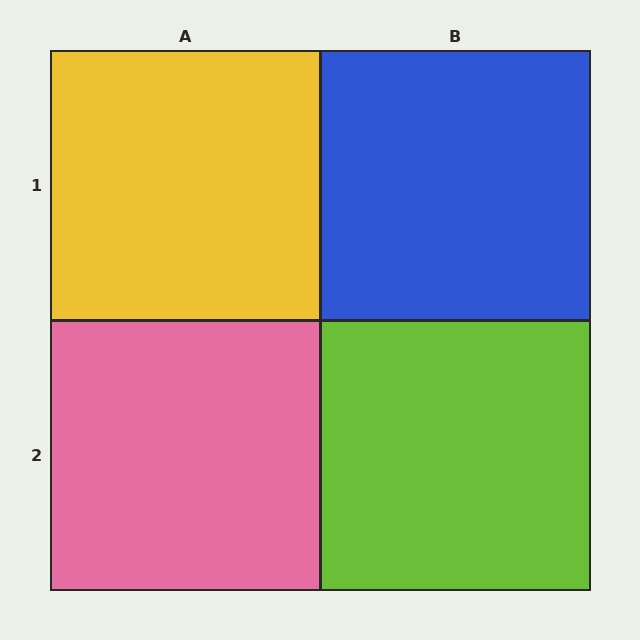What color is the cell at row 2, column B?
Lime.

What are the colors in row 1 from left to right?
Yellow, blue.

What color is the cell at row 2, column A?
Pink.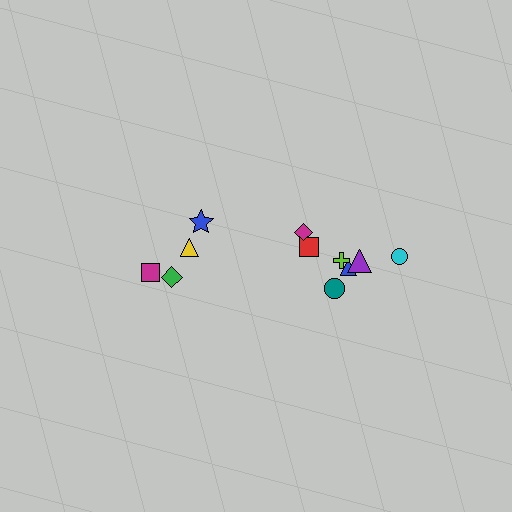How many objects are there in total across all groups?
There are 11 objects.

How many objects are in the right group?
There are 7 objects.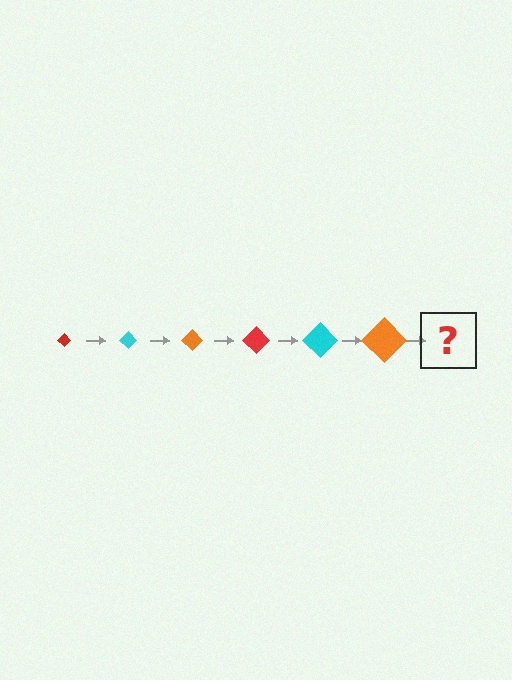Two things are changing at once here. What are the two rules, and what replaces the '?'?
The two rules are that the diamond grows larger each step and the color cycles through red, cyan, and orange. The '?' should be a red diamond, larger than the previous one.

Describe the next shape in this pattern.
It should be a red diamond, larger than the previous one.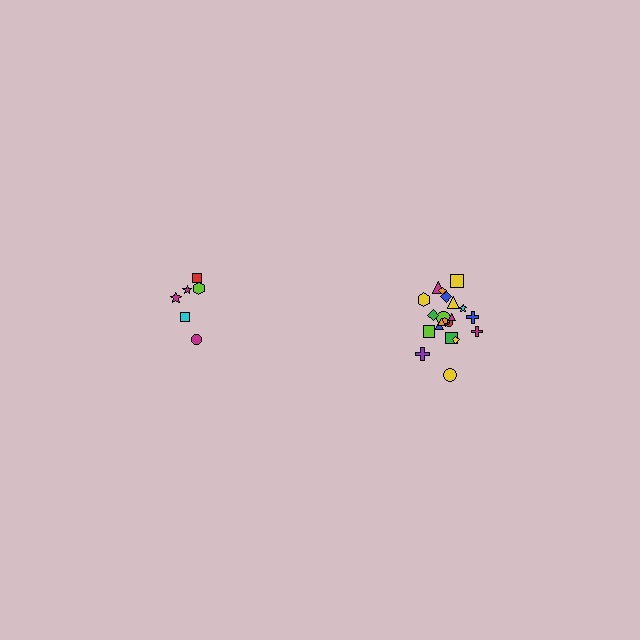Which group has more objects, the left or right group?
The right group.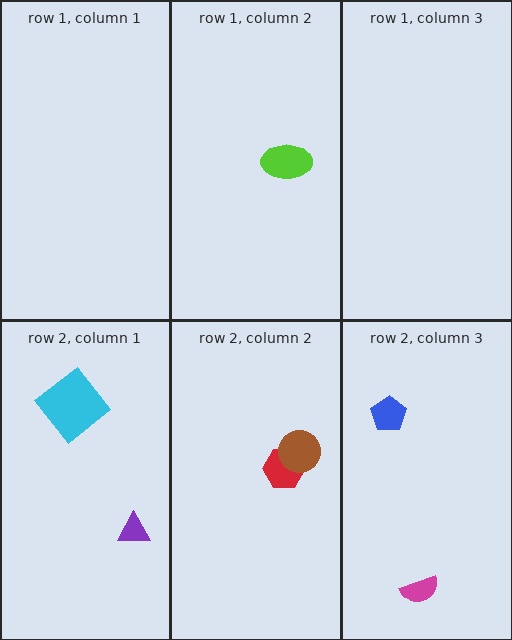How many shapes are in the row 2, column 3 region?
2.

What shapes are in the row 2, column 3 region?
The blue pentagon, the magenta semicircle.